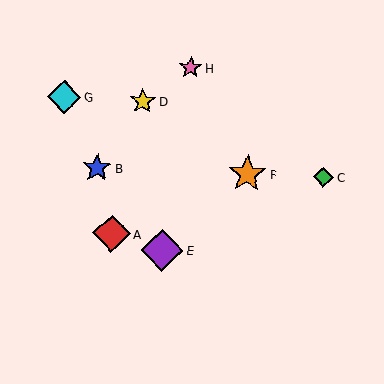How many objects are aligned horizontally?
3 objects (B, C, F) are aligned horizontally.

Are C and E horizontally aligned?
No, C is at y≈177 and E is at y≈250.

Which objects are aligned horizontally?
Objects B, C, F are aligned horizontally.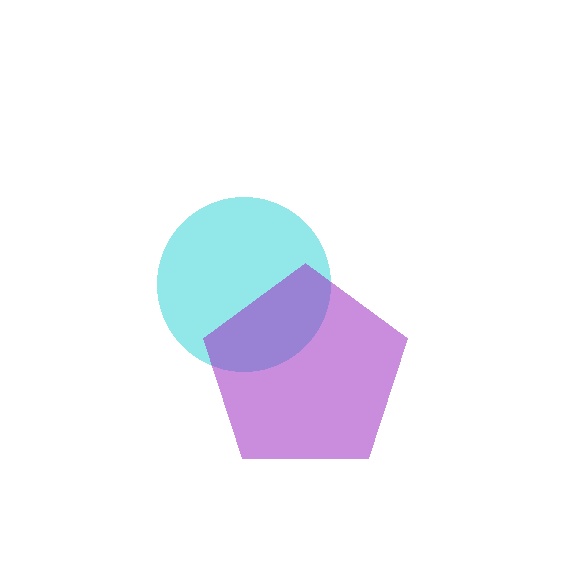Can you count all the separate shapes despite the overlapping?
Yes, there are 2 separate shapes.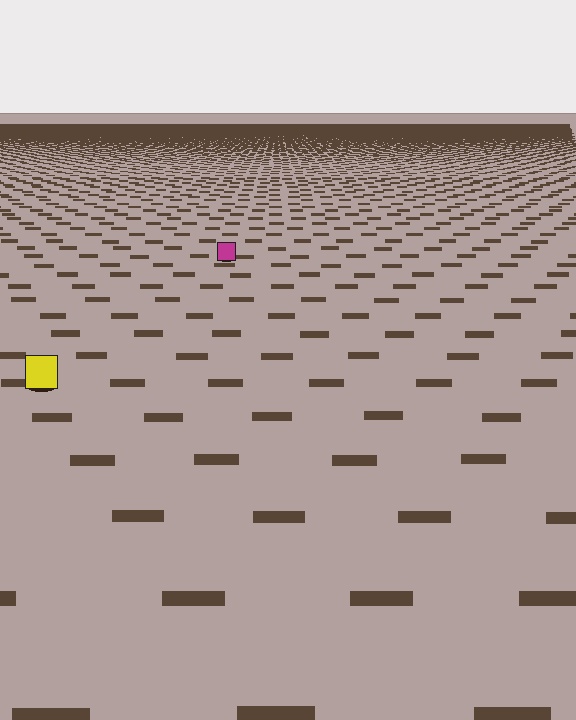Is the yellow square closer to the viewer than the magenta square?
Yes. The yellow square is closer — you can tell from the texture gradient: the ground texture is coarser near it.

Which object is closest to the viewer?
The yellow square is closest. The texture marks near it are larger and more spread out.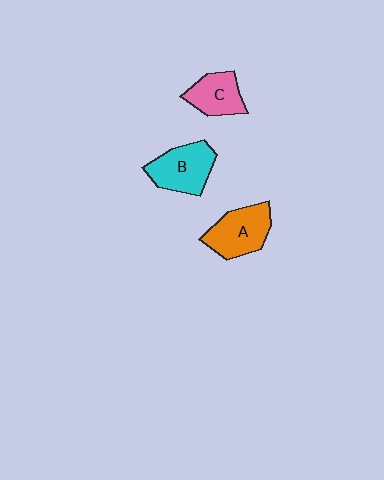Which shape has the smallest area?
Shape C (pink).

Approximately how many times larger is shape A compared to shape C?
Approximately 1.3 times.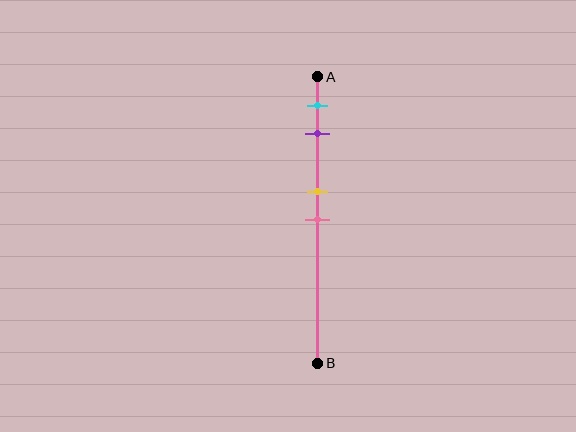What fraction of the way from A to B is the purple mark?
The purple mark is approximately 20% (0.2) of the way from A to B.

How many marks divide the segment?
There are 4 marks dividing the segment.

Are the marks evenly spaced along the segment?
No, the marks are not evenly spaced.